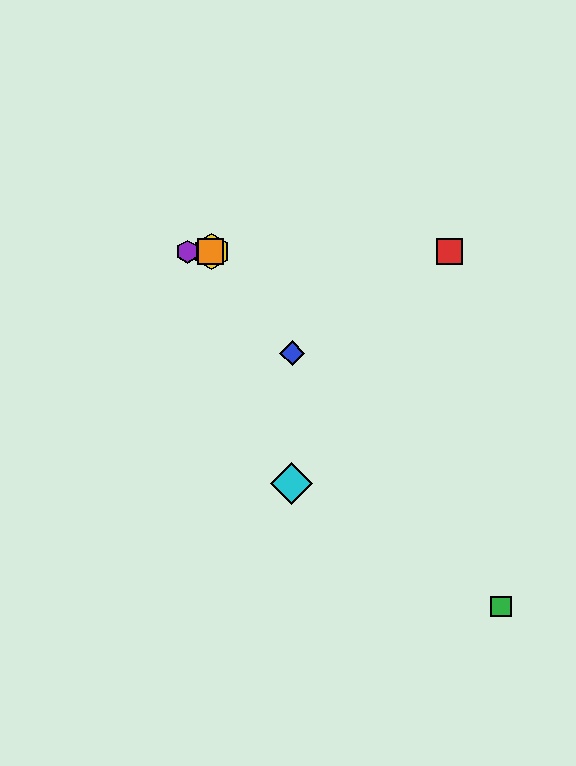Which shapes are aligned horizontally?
The red square, the yellow hexagon, the purple hexagon, the orange square are aligned horizontally.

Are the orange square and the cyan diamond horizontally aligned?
No, the orange square is at y≈252 and the cyan diamond is at y≈483.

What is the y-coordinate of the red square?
The red square is at y≈252.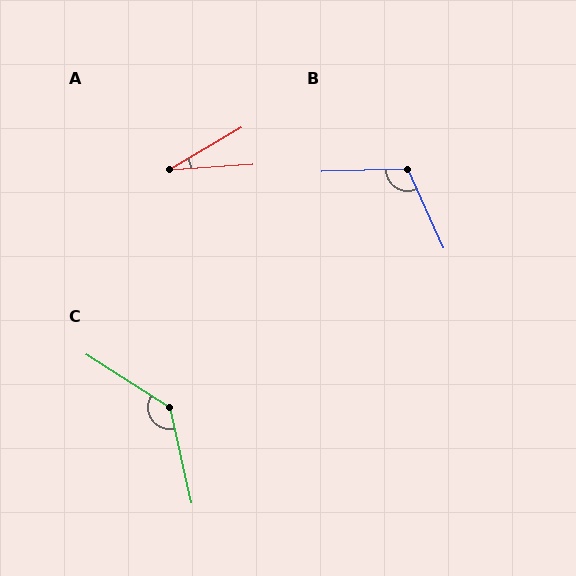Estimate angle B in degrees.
Approximately 112 degrees.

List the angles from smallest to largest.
A (26°), B (112°), C (135°).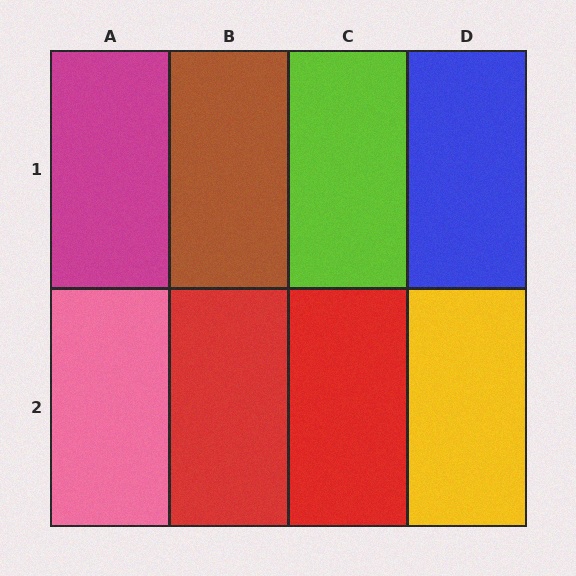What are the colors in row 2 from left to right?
Pink, red, red, yellow.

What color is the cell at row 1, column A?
Magenta.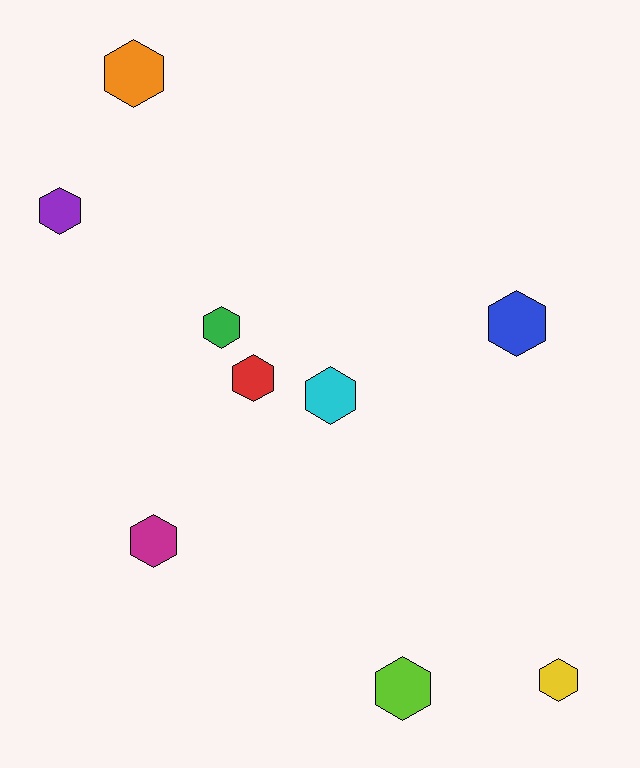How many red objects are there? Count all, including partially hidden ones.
There is 1 red object.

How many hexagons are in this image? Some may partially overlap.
There are 9 hexagons.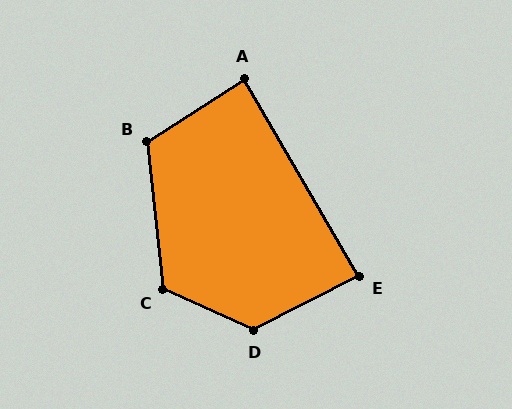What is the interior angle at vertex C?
Approximately 120 degrees (obtuse).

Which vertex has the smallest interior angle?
E, at approximately 87 degrees.